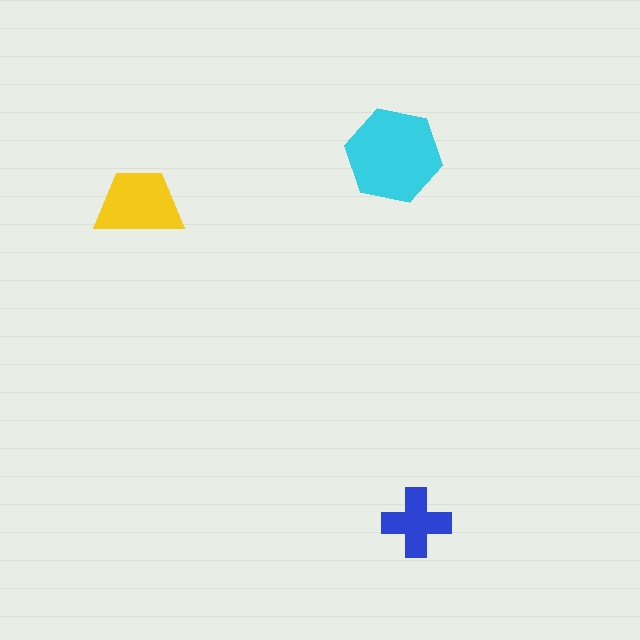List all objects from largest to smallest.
The cyan hexagon, the yellow trapezoid, the blue cross.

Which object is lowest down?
The blue cross is bottommost.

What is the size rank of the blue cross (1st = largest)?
3rd.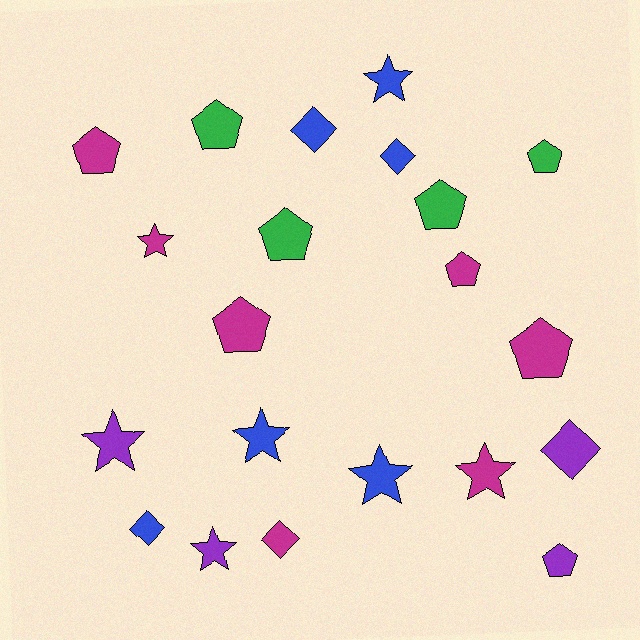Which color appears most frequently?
Magenta, with 7 objects.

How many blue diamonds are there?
There are 3 blue diamonds.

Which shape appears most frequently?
Pentagon, with 9 objects.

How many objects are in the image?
There are 21 objects.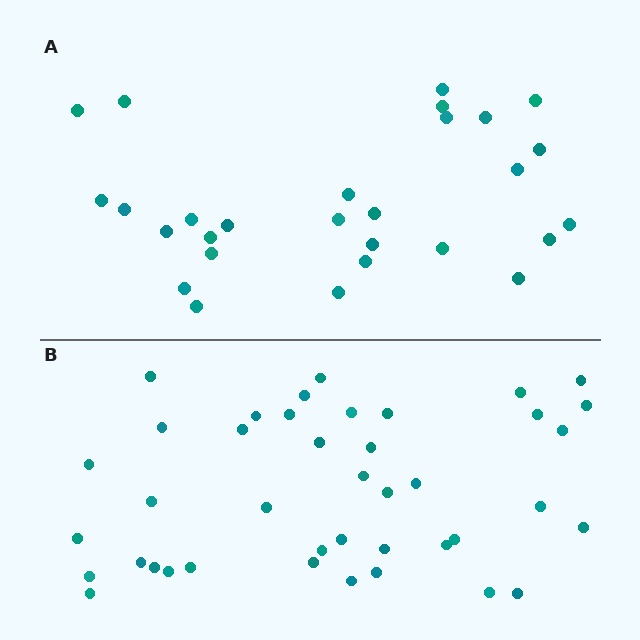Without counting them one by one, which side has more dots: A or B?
Region B (the bottom region) has more dots.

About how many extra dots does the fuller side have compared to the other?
Region B has approximately 15 more dots than region A.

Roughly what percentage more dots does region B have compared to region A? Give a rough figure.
About 45% more.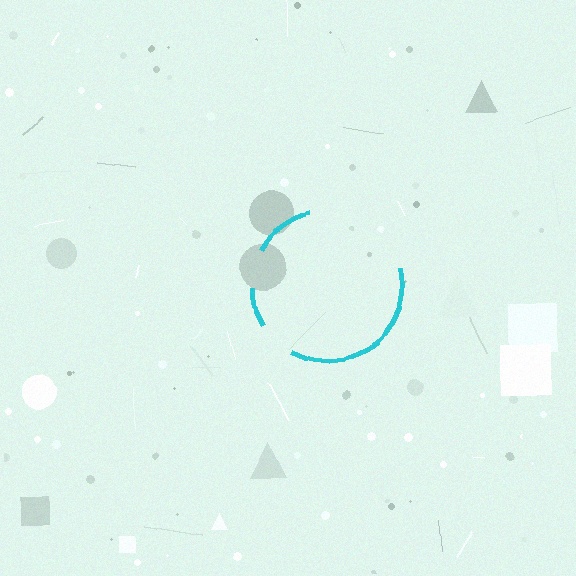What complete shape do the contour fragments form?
The contour fragments form a circle.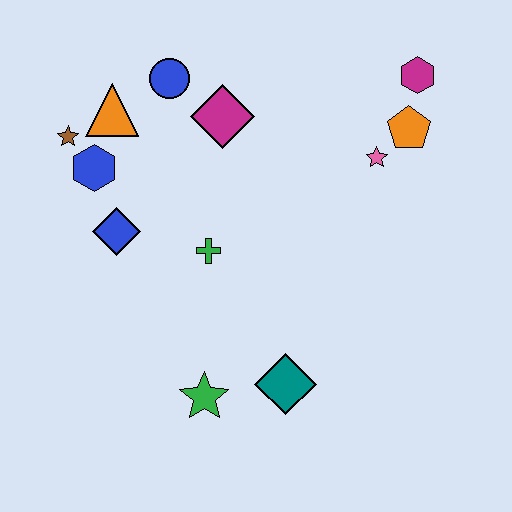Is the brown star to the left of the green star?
Yes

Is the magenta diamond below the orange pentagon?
No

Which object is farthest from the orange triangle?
The teal diamond is farthest from the orange triangle.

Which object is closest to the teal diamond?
The green star is closest to the teal diamond.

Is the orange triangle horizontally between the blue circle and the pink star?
No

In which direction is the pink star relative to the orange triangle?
The pink star is to the right of the orange triangle.